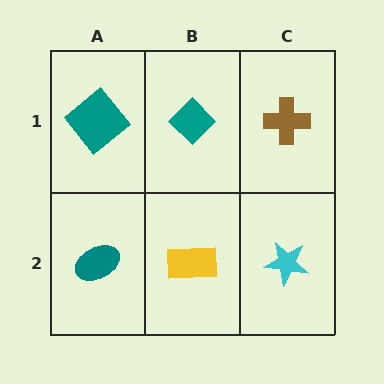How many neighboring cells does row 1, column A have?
2.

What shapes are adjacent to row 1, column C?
A cyan star (row 2, column C), a teal diamond (row 1, column B).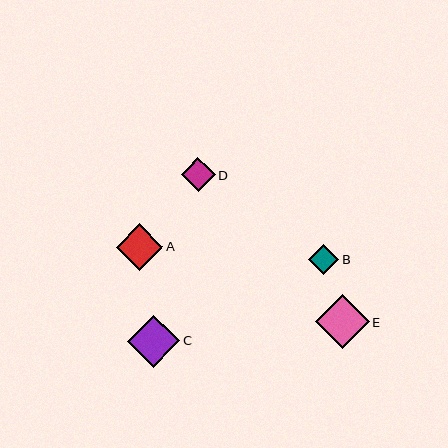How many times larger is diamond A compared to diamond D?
Diamond A is approximately 1.4 times the size of diamond D.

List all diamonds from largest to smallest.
From largest to smallest: E, C, A, D, B.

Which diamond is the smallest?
Diamond B is the smallest with a size of approximately 30 pixels.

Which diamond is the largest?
Diamond E is the largest with a size of approximately 54 pixels.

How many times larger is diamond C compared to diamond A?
Diamond C is approximately 1.1 times the size of diamond A.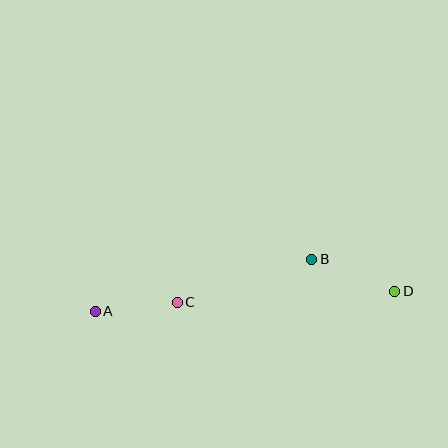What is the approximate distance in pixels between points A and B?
The distance between A and B is approximately 222 pixels.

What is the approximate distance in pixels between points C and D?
The distance between C and D is approximately 218 pixels.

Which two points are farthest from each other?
Points A and D are farthest from each other.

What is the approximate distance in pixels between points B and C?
The distance between B and C is approximately 141 pixels.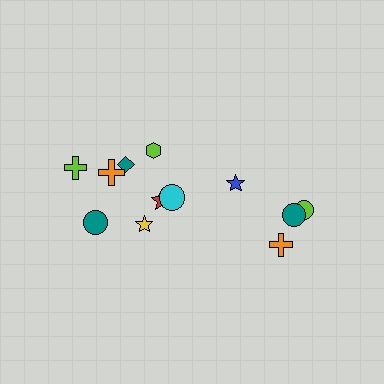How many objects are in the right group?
There are 4 objects.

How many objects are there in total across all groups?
There are 12 objects.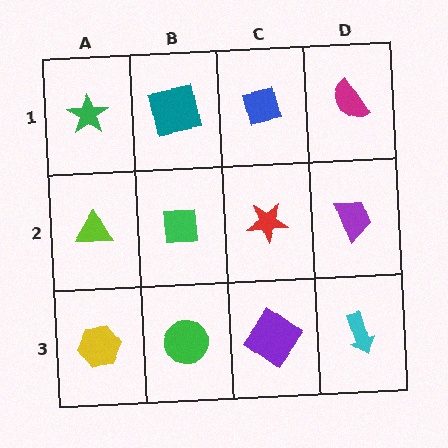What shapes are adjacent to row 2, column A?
A green star (row 1, column A), a yellow hexagon (row 3, column A), a green square (row 2, column B).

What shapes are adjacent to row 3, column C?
A red star (row 2, column C), a green circle (row 3, column B), a cyan arrow (row 3, column D).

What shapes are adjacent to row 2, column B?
A teal square (row 1, column B), a green circle (row 3, column B), a lime triangle (row 2, column A), a red star (row 2, column C).